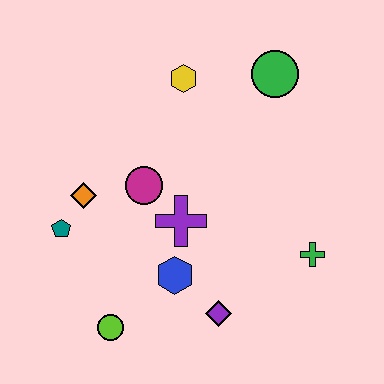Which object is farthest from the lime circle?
The green circle is farthest from the lime circle.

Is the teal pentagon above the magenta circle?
No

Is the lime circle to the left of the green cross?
Yes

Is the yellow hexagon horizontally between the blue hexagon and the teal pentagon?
No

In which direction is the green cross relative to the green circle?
The green cross is below the green circle.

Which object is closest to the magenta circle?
The purple cross is closest to the magenta circle.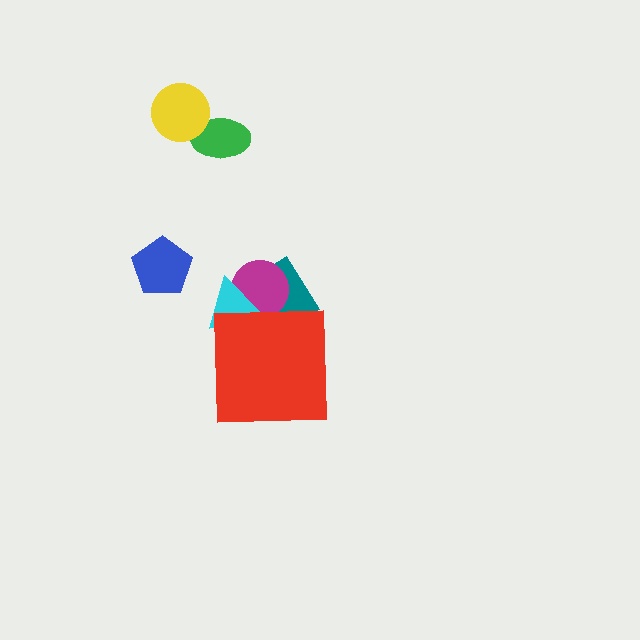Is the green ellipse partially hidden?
No, the green ellipse is fully visible.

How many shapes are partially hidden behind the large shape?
3 shapes are partially hidden.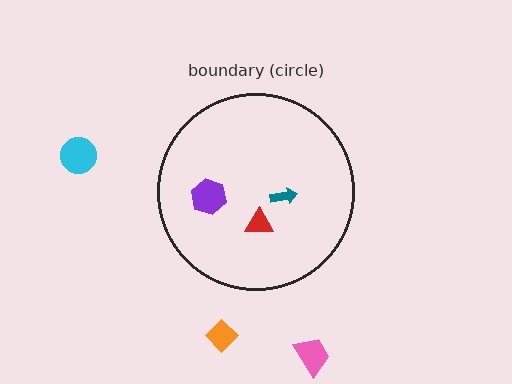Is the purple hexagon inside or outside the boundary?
Inside.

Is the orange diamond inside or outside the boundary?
Outside.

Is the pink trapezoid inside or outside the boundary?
Outside.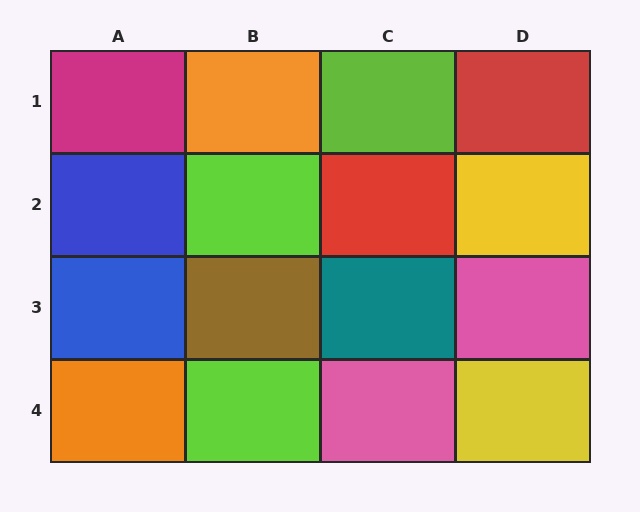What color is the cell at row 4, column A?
Orange.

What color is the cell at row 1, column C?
Lime.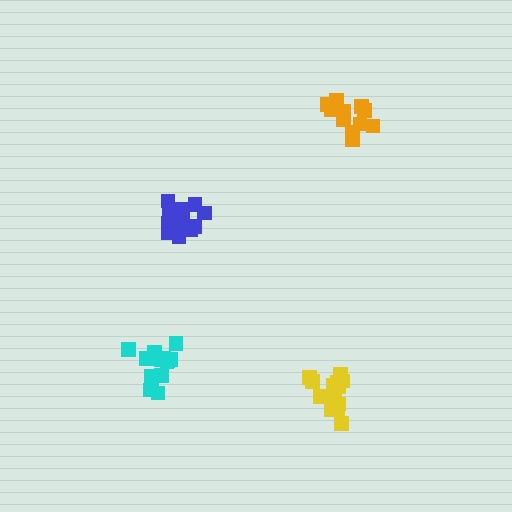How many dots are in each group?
Group 1: 12 dots, Group 2: 15 dots, Group 3: 14 dots, Group 4: 13 dots (54 total).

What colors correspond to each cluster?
The clusters are colored: orange, blue, cyan, yellow.